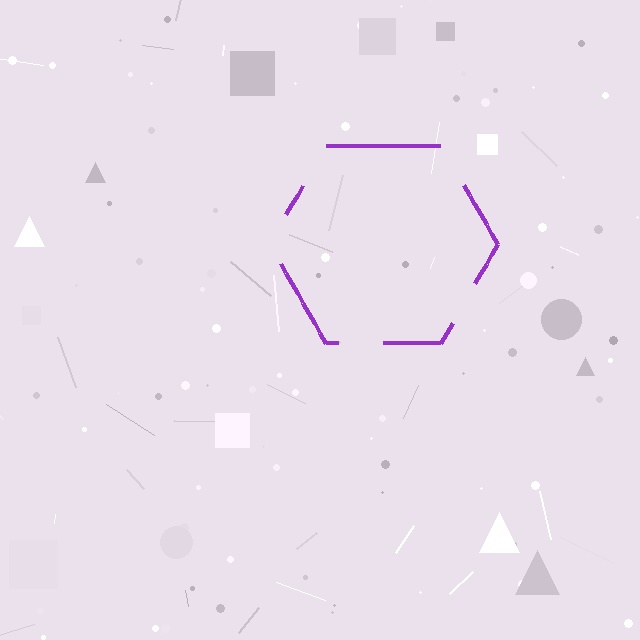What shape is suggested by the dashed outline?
The dashed outline suggests a hexagon.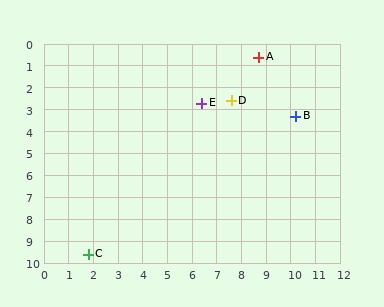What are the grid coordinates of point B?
Point B is at approximately (10.2, 3.3).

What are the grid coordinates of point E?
Point E is at approximately (6.4, 2.7).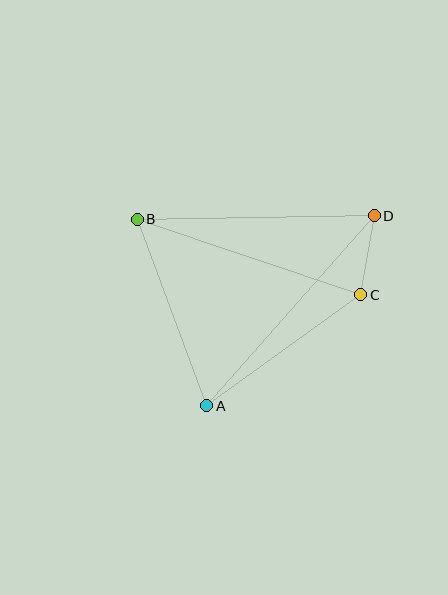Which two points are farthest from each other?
Points A and D are farthest from each other.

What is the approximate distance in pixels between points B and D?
The distance between B and D is approximately 237 pixels.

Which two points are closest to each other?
Points C and D are closest to each other.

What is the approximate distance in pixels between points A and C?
The distance between A and C is approximately 189 pixels.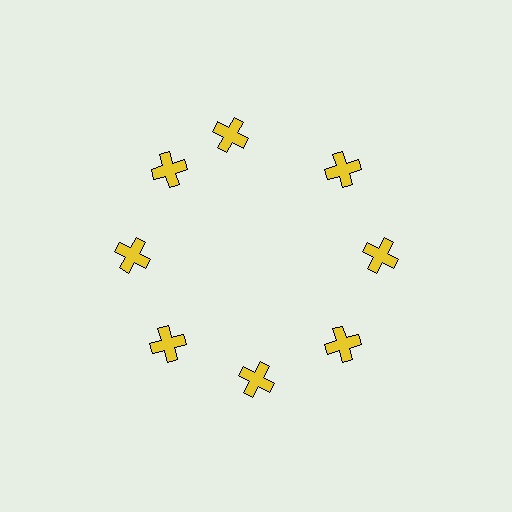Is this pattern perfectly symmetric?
No. The 8 yellow crosses are arranged in a ring, but one element near the 12 o'clock position is rotated out of alignment along the ring, breaking the 8-fold rotational symmetry.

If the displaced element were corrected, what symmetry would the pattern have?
It would have 8-fold rotational symmetry — the pattern would map onto itself every 45 degrees.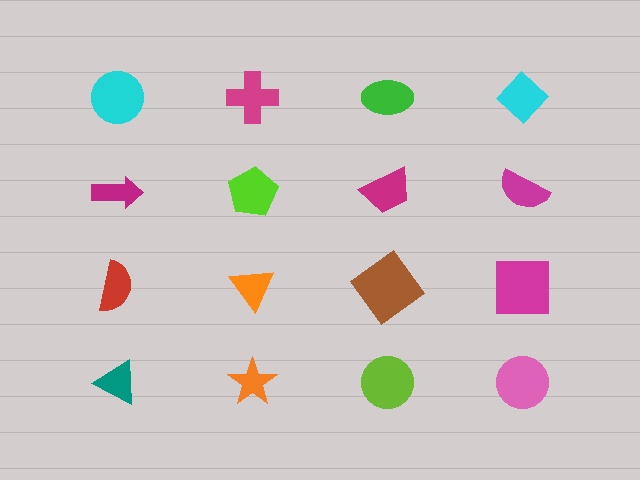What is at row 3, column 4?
A magenta square.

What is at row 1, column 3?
A green ellipse.